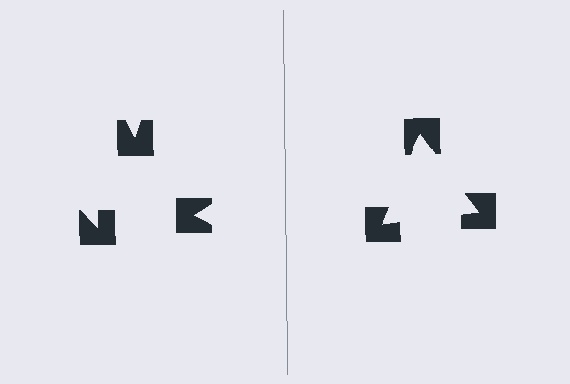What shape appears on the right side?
An illusory triangle.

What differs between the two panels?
The notched squares are positioned identically on both sides; only the wedge orientations differ. On the right they align to a triangle; on the left they are misaligned.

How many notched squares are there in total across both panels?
6 — 3 on each side.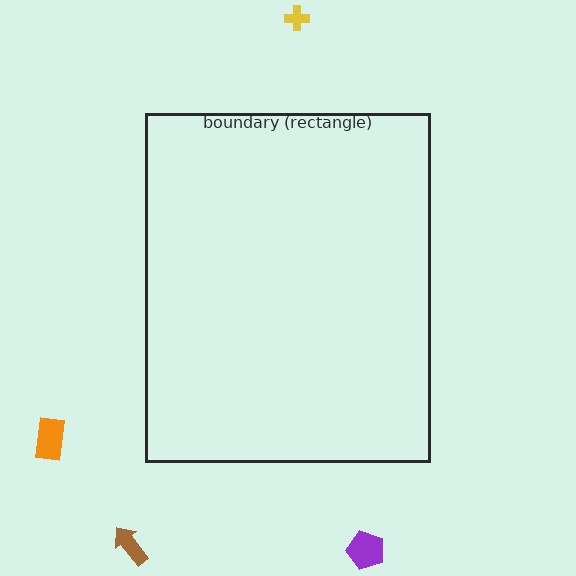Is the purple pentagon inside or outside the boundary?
Outside.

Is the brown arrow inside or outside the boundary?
Outside.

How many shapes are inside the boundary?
0 inside, 4 outside.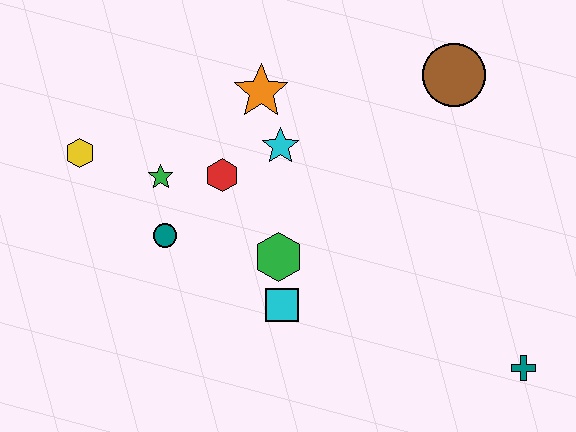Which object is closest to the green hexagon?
The cyan square is closest to the green hexagon.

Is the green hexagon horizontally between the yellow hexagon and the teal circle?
No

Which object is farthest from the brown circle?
The yellow hexagon is farthest from the brown circle.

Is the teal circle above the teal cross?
Yes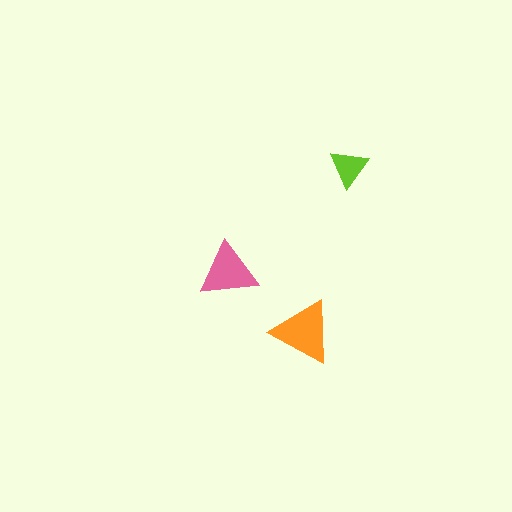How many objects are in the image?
There are 3 objects in the image.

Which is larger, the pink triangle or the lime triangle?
The pink one.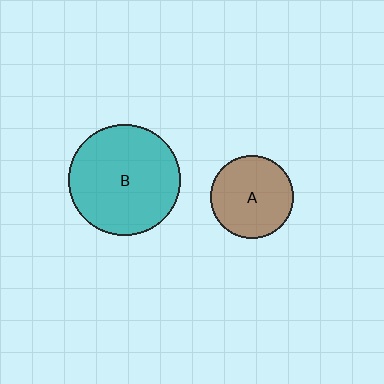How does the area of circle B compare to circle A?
Approximately 1.8 times.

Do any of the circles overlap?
No, none of the circles overlap.